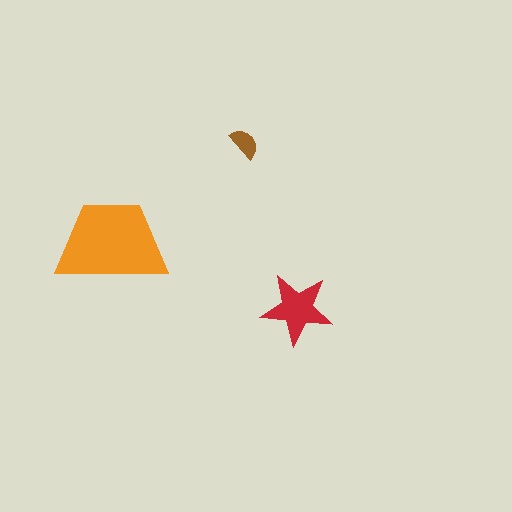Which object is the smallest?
The brown semicircle.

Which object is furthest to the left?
The orange trapezoid is leftmost.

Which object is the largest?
The orange trapezoid.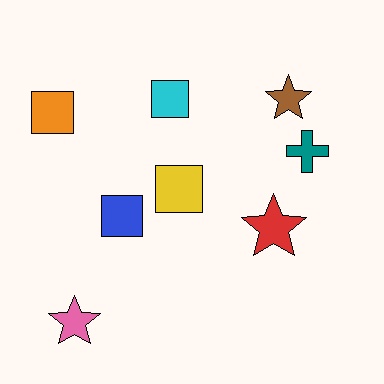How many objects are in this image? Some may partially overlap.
There are 8 objects.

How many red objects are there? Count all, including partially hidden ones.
There is 1 red object.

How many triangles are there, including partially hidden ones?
There are no triangles.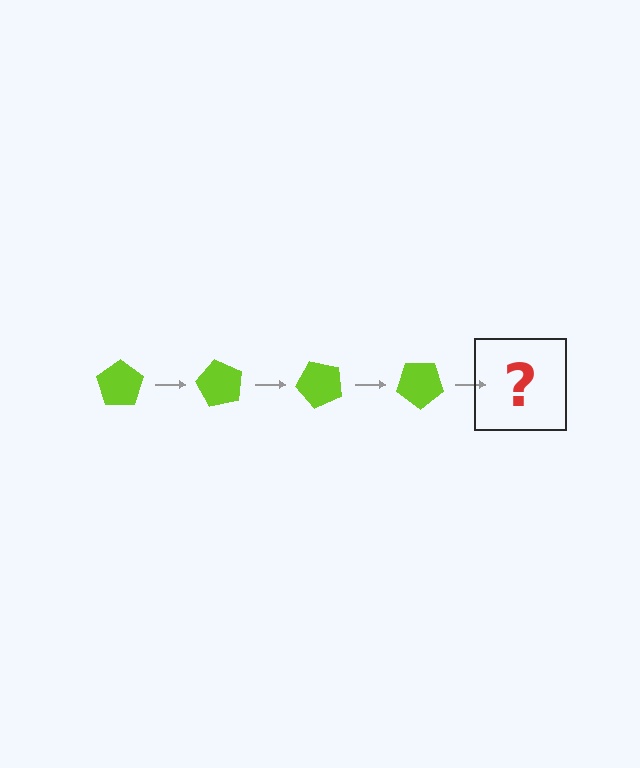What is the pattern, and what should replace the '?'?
The pattern is that the pentagon rotates 60 degrees each step. The '?' should be a lime pentagon rotated 240 degrees.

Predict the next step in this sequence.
The next step is a lime pentagon rotated 240 degrees.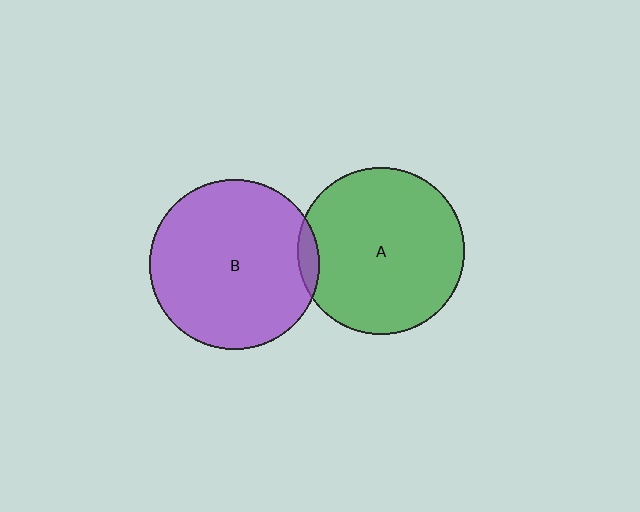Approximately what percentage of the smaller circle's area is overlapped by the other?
Approximately 5%.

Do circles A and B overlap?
Yes.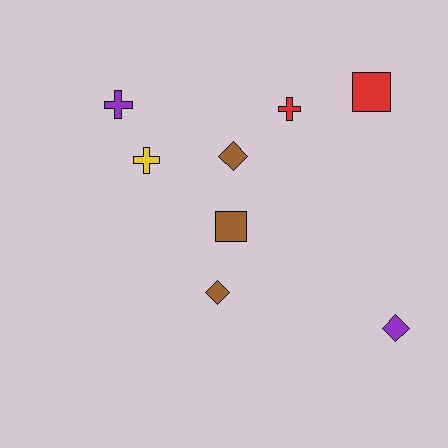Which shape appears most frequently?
Diamond, with 3 objects.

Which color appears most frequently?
Brown, with 3 objects.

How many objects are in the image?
There are 8 objects.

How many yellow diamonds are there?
There are no yellow diamonds.